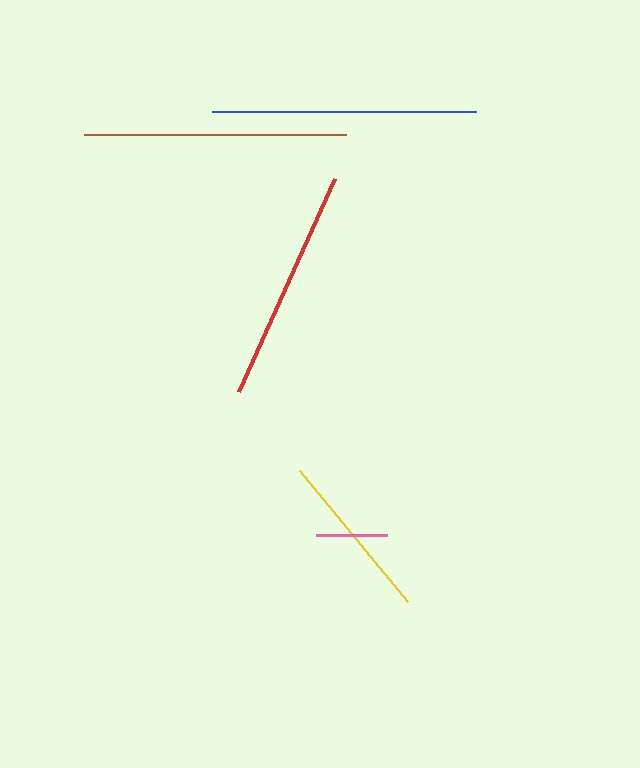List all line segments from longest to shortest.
From longest to shortest: blue, brown, red, yellow, pink.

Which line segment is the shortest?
The pink line is the shortest at approximately 71 pixels.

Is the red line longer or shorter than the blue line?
The blue line is longer than the red line.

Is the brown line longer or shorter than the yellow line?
The brown line is longer than the yellow line.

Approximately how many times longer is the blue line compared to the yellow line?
The blue line is approximately 1.5 times the length of the yellow line.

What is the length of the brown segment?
The brown segment is approximately 262 pixels long.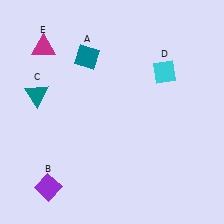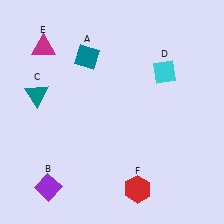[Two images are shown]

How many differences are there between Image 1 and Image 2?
There is 1 difference between the two images.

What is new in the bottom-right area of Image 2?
A red hexagon (F) was added in the bottom-right area of Image 2.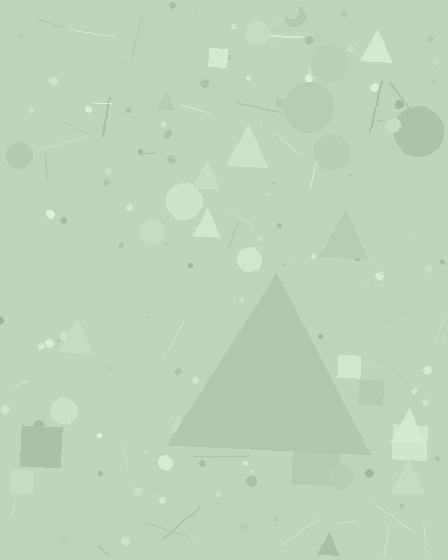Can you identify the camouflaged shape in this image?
The camouflaged shape is a triangle.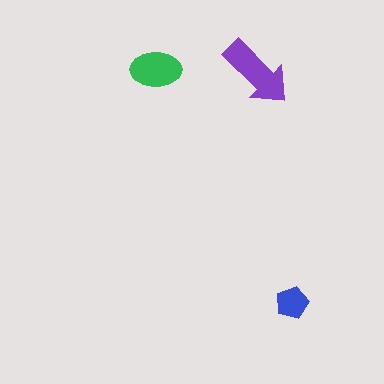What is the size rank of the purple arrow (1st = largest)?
1st.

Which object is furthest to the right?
The blue pentagon is rightmost.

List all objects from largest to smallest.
The purple arrow, the green ellipse, the blue pentagon.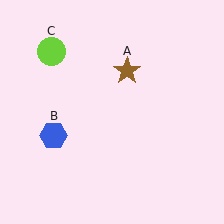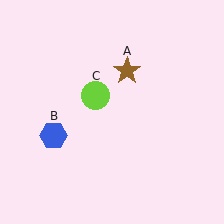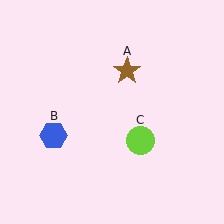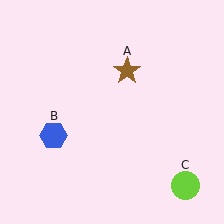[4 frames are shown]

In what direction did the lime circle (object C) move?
The lime circle (object C) moved down and to the right.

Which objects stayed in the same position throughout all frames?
Brown star (object A) and blue hexagon (object B) remained stationary.